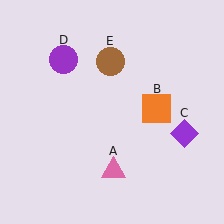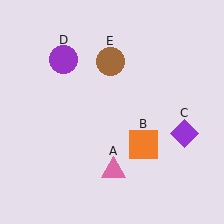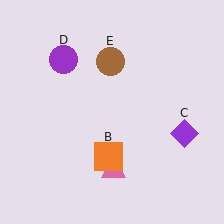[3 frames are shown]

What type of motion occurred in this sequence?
The orange square (object B) rotated clockwise around the center of the scene.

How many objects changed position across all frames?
1 object changed position: orange square (object B).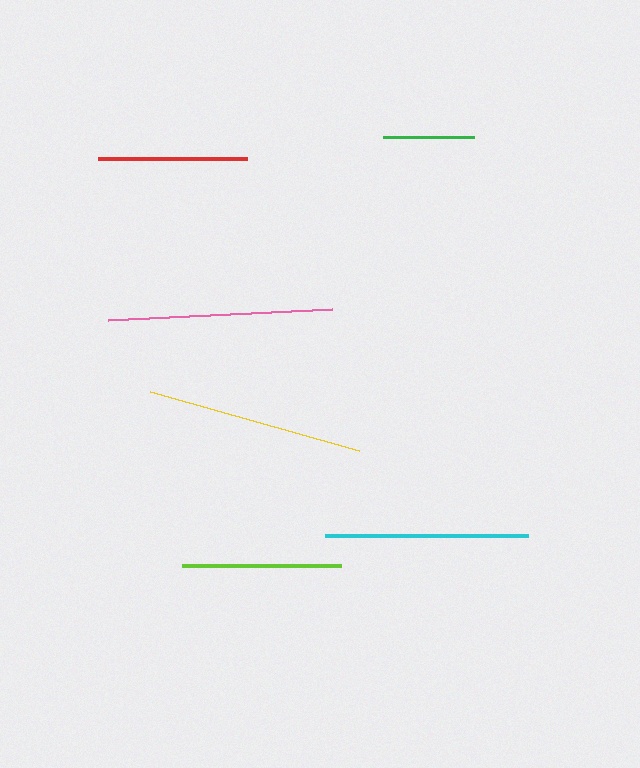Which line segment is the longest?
The pink line is the longest at approximately 224 pixels.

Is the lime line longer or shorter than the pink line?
The pink line is longer than the lime line.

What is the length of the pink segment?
The pink segment is approximately 224 pixels long.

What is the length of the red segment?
The red segment is approximately 150 pixels long.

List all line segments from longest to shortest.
From longest to shortest: pink, yellow, cyan, lime, red, green.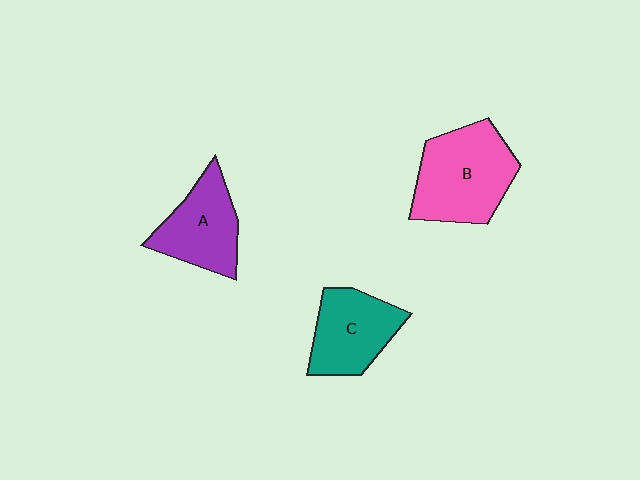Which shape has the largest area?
Shape B (pink).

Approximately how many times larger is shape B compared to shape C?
Approximately 1.3 times.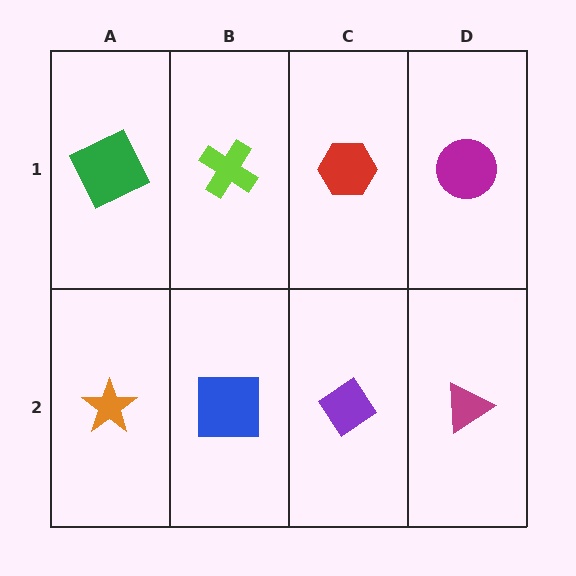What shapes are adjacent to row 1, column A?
An orange star (row 2, column A), a lime cross (row 1, column B).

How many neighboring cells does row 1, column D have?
2.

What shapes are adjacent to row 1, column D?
A magenta triangle (row 2, column D), a red hexagon (row 1, column C).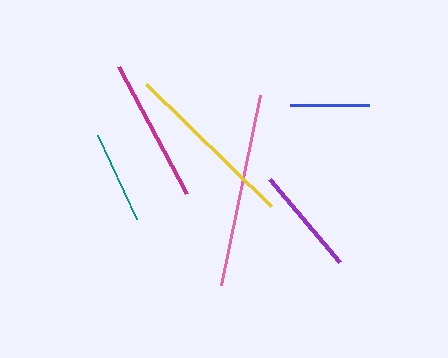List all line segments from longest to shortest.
From longest to shortest: pink, yellow, magenta, purple, teal, blue.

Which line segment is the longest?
The pink line is the longest at approximately 194 pixels.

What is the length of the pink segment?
The pink segment is approximately 194 pixels long.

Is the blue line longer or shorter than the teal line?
The teal line is longer than the blue line.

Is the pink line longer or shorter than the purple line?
The pink line is longer than the purple line.